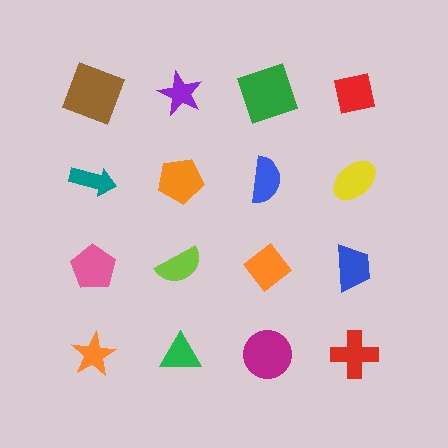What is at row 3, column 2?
A lime semicircle.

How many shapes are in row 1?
4 shapes.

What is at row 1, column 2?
A purple star.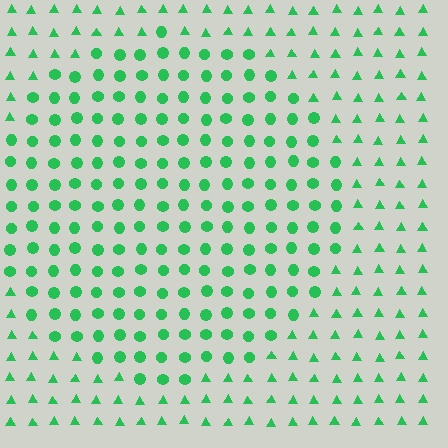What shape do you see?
I see a circle.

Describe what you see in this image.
The image is filled with small green elements arranged in a uniform grid. A circle-shaped region contains circles, while the surrounding area contains triangles. The boundary is defined purely by the change in element shape.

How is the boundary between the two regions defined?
The boundary is defined by a change in element shape: circles inside vs. triangles outside. All elements share the same color and spacing.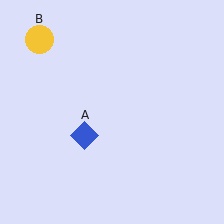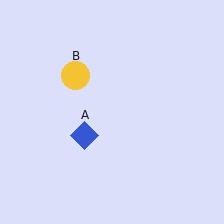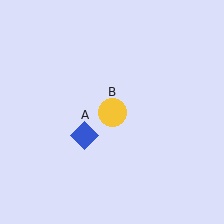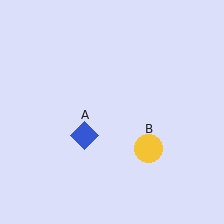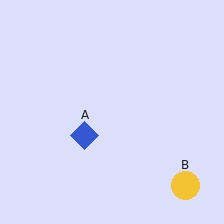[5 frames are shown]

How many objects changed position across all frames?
1 object changed position: yellow circle (object B).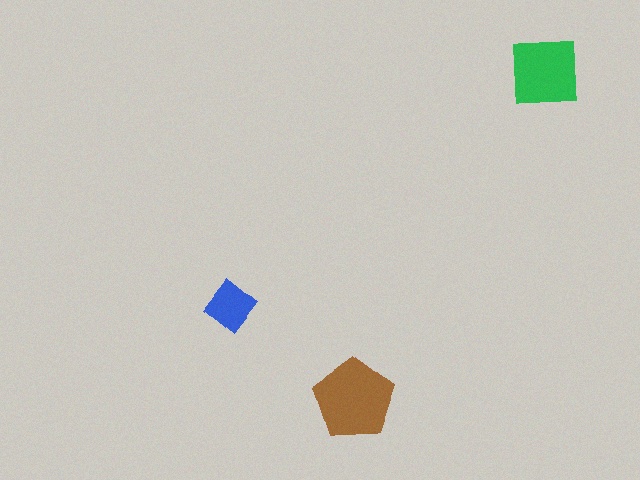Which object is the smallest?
The blue diamond.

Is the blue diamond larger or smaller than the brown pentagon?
Smaller.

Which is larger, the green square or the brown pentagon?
The brown pentagon.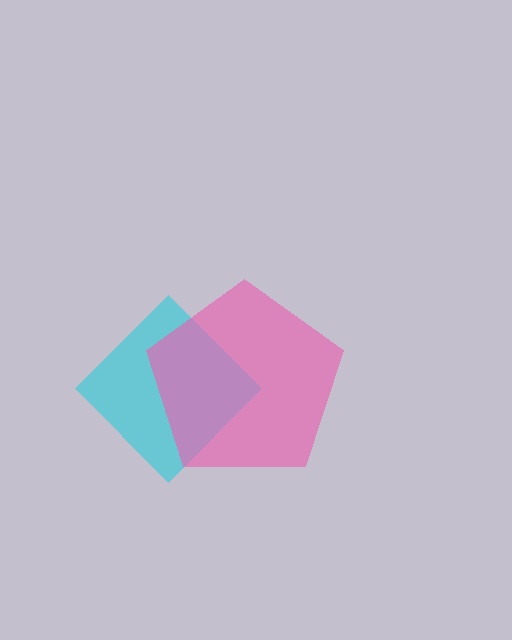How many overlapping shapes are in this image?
There are 2 overlapping shapes in the image.